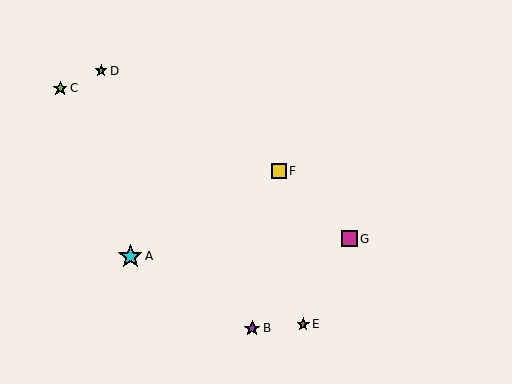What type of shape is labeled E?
Shape E is a brown star.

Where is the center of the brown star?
The center of the brown star is at (303, 324).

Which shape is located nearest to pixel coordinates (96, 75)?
The green star (labeled D) at (101, 71) is nearest to that location.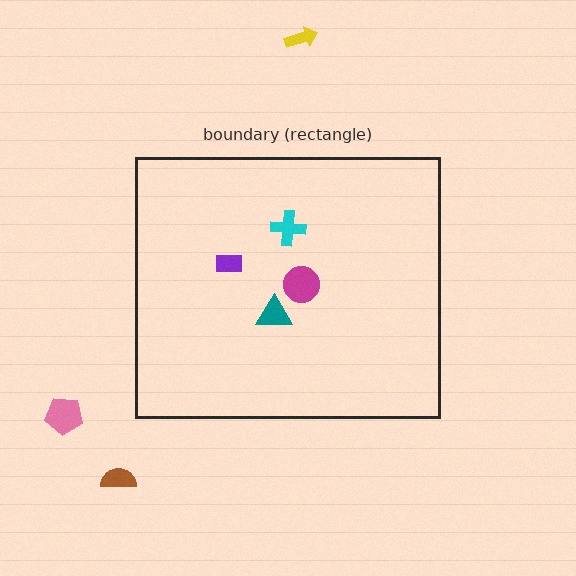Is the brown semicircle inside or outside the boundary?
Outside.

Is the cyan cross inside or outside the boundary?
Inside.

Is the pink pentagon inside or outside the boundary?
Outside.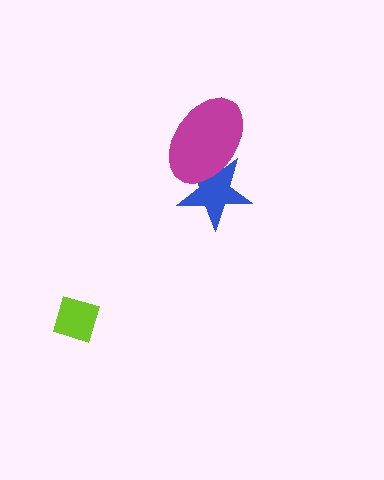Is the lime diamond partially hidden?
No, no other shape covers it.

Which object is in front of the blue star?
The magenta ellipse is in front of the blue star.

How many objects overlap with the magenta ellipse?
1 object overlaps with the magenta ellipse.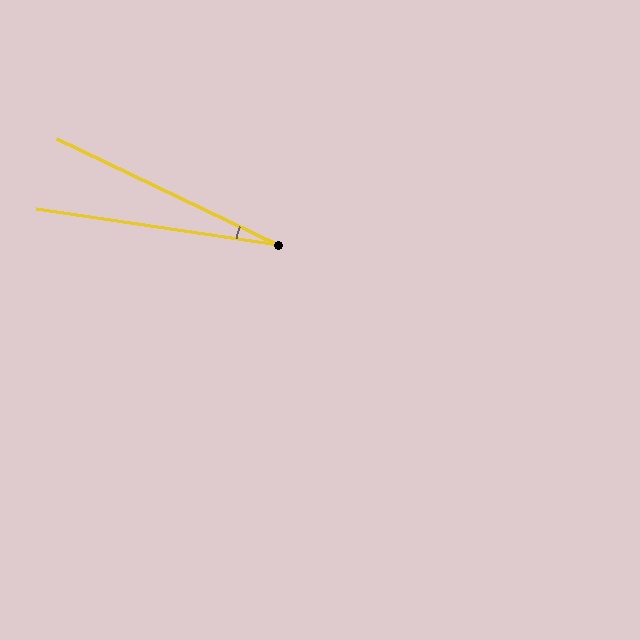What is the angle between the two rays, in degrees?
Approximately 17 degrees.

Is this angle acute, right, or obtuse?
It is acute.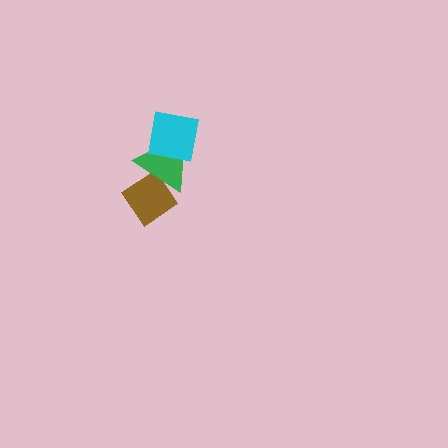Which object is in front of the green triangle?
The cyan square is in front of the green triangle.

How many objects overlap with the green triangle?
2 objects overlap with the green triangle.